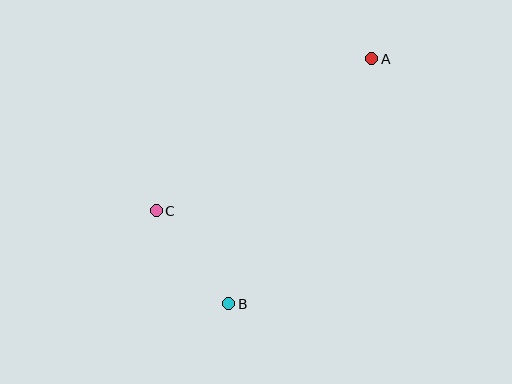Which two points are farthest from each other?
Points A and B are farthest from each other.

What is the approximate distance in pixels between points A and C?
The distance between A and C is approximately 264 pixels.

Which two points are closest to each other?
Points B and C are closest to each other.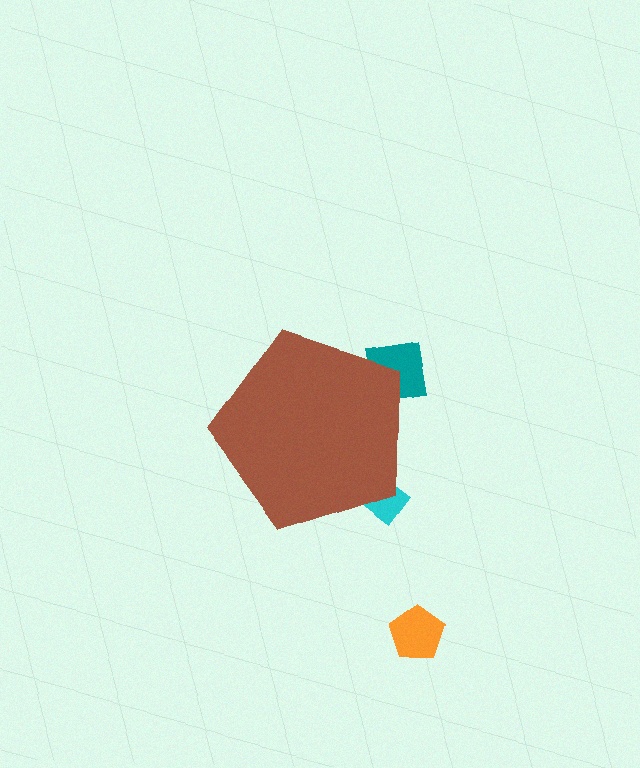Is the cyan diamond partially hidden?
Yes, the cyan diamond is partially hidden behind the brown pentagon.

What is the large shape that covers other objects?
A brown pentagon.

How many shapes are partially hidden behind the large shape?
2 shapes are partially hidden.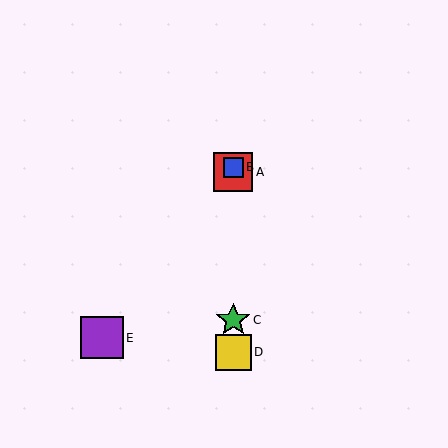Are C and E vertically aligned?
No, C is at x≈233 and E is at x≈102.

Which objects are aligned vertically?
Objects A, B, C, D are aligned vertically.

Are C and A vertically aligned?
Yes, both are at x≈233.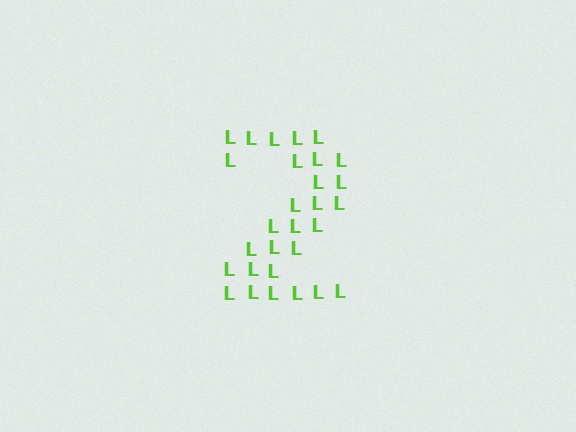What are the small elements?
The small elements are letter L's.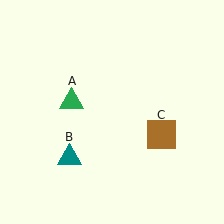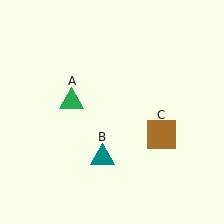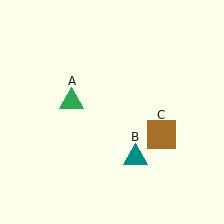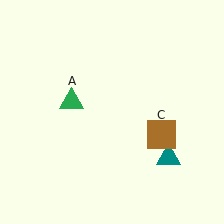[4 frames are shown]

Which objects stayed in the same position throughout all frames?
Green triangle (object A) and brown square (object C) remained stationary.